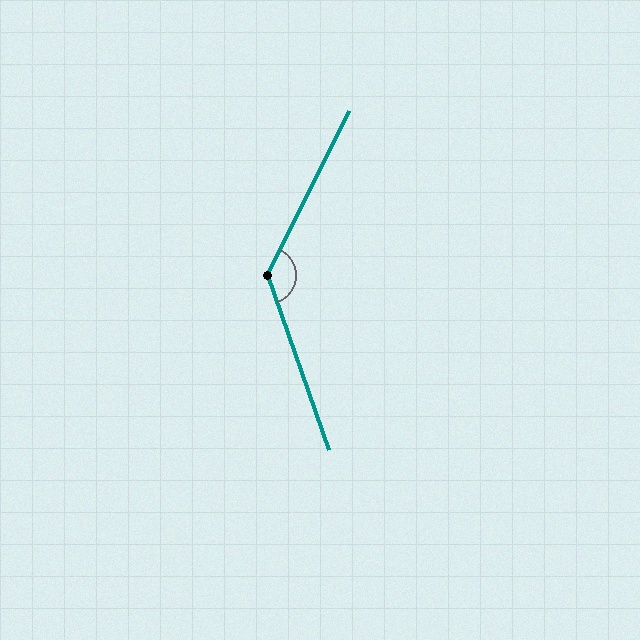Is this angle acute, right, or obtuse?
It is obtuse.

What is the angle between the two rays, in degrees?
Approximately 135 degrees.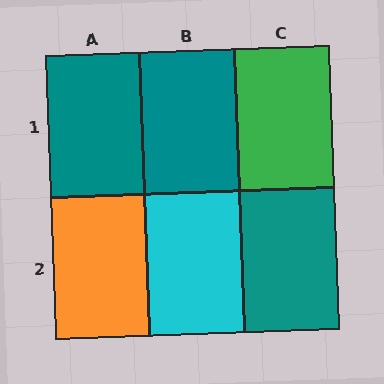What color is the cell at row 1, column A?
Teal.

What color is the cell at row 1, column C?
Green.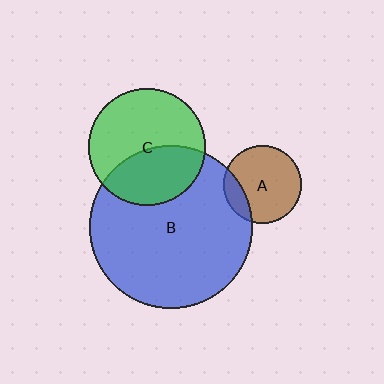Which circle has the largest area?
Circle B (blue).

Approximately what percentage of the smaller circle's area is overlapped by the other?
Approximately 20%.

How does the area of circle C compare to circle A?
Approximately 2.2 times.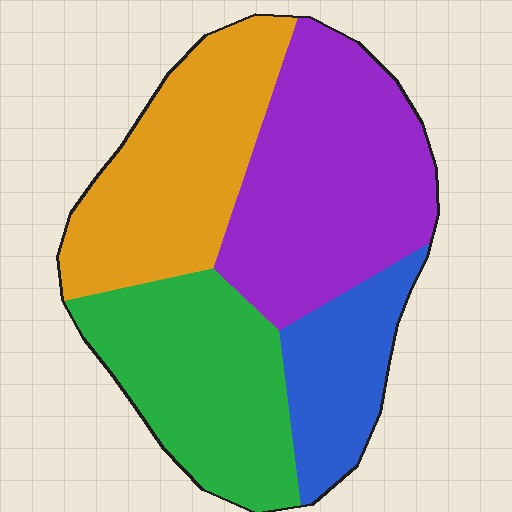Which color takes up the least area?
Blue, at roughly 15%.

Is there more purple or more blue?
Purple.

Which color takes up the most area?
Purple, at roughly 35%.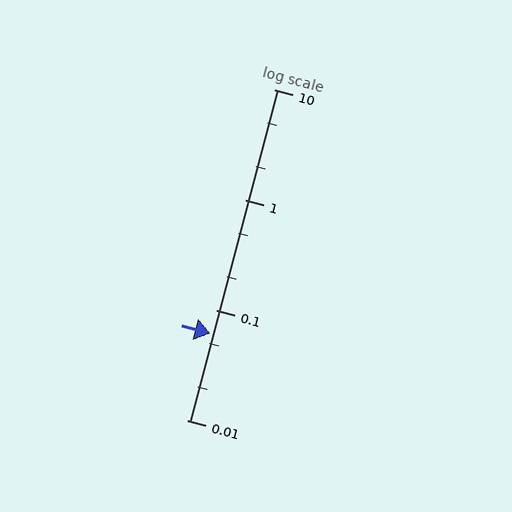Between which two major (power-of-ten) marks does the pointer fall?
The pointer is between 0.01 and 0.1.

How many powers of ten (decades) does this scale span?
The scale spans 3 decades, from 0.01 to 10.